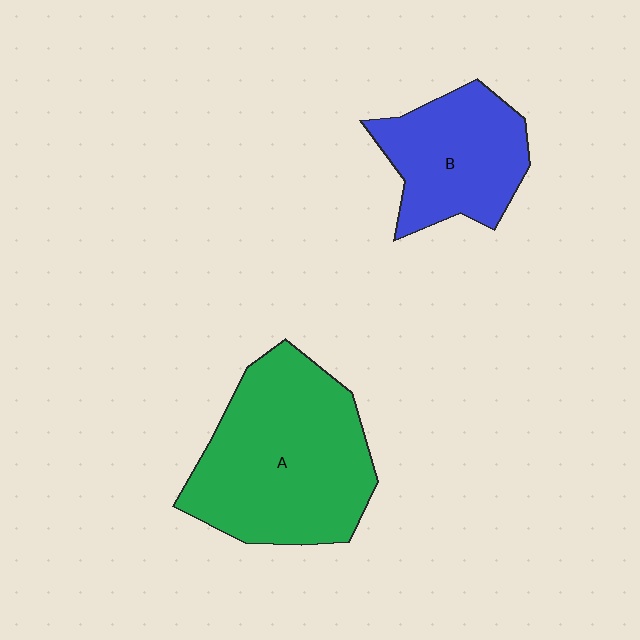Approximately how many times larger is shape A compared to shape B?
Approximately 1.7 times.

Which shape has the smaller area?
Shape B (blue).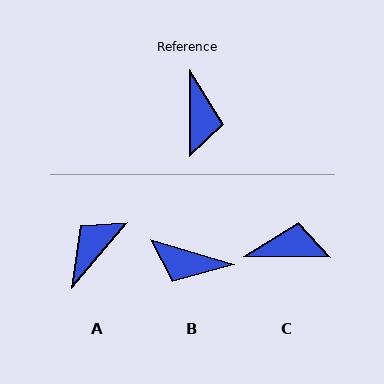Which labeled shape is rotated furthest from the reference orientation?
A, about 140 degrees away.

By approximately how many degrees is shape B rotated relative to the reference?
Approximately 106 degrees clockwise.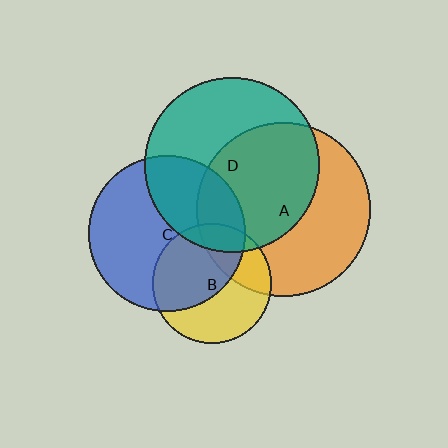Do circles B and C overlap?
Yes.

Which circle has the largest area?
Circle D (teal).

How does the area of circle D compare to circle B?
Approximately 2.2 times.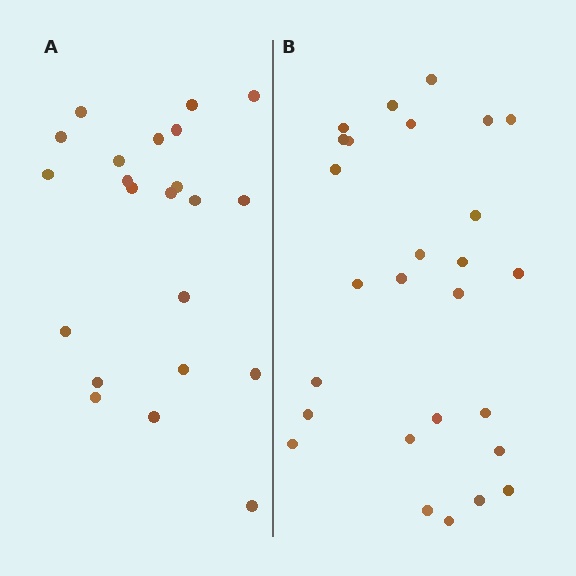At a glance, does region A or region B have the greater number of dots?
Region B (the right region) has more dots.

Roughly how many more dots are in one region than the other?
Region B has about 5 more dots than region A.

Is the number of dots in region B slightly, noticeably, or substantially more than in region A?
Region B has only slightly more — the two regions are fairly close. The ratio is roughly 1.2 to 1.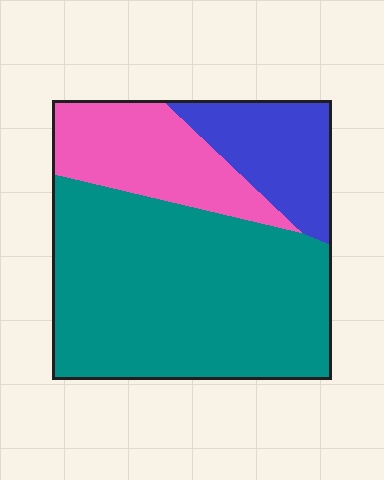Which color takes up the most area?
Teal, at roughly 60%.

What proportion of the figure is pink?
Pink covers about 20% of the figure.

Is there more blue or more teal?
Teal.